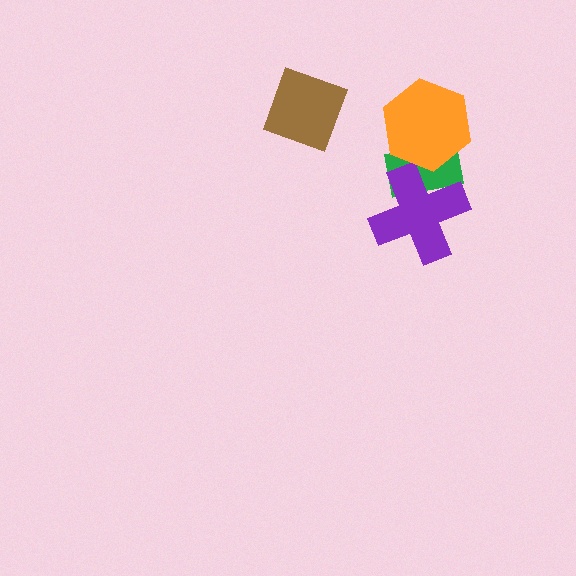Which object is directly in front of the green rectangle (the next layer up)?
The purple cross is directly in front of the green rectangle.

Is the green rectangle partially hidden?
Yes, it is partially covered by another shape.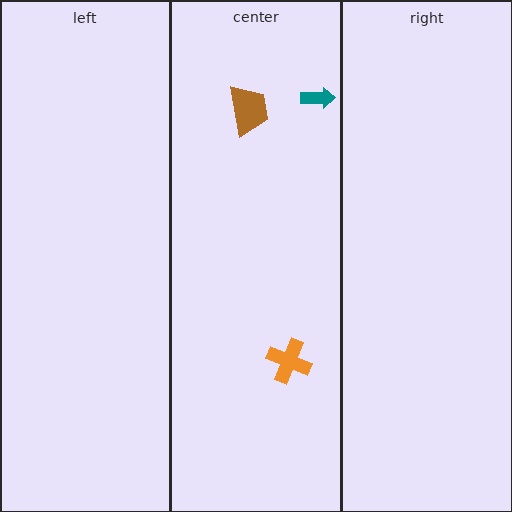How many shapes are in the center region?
3.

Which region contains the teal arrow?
The center region.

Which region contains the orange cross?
The center region.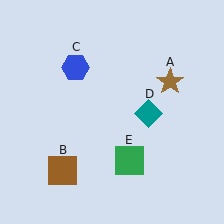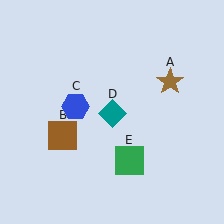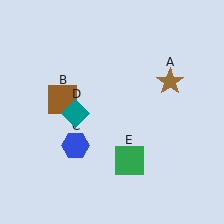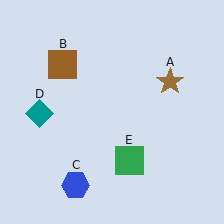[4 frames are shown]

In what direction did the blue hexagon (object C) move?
The blue hexagon (object C) moved down.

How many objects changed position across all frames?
3 objects changed position: brown square (object B), blue hexagon (object C), teal diamond (object D).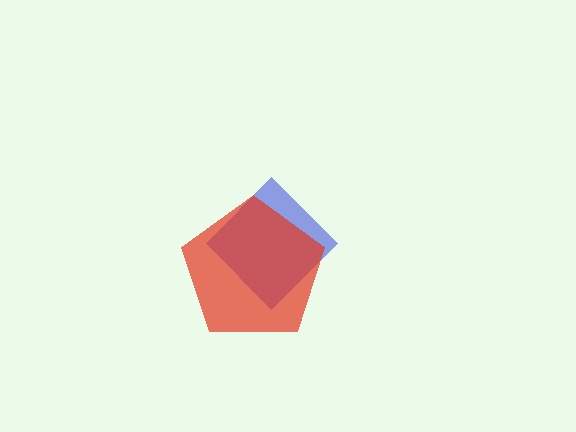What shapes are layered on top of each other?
The layered shapes are: a blue diamond, a red pentagon.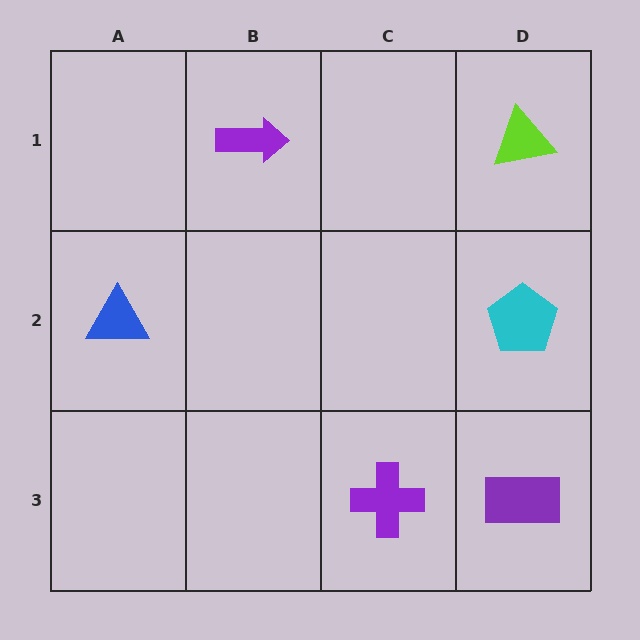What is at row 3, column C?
A purple cross.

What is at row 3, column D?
A purple rectangle.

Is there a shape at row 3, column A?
No, that cell is empty.